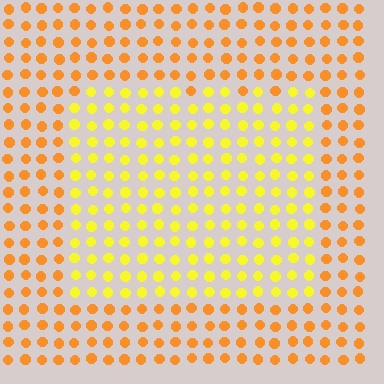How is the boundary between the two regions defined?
The boundary is defined purely by a slight shift in hue (about 31 degrees). Spacing, size, and orientation are identical on both sides.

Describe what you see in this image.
The image is filled with small orange elements in a uniform arrangement. A rectangle-shaped region is visible where the elements are tinted to a slightly different hue, forming a subtle color boundary.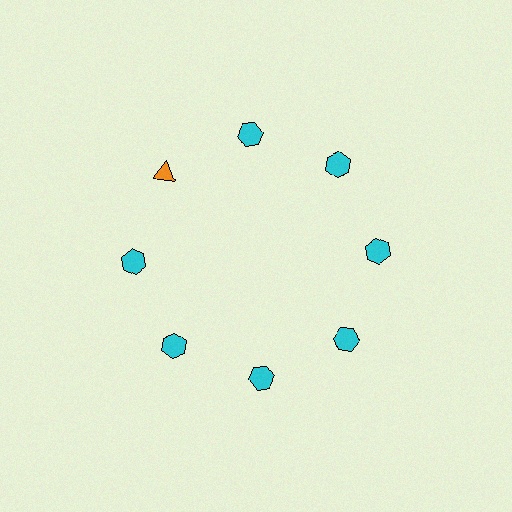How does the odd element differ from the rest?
It differs in both color (orange instead of cyan) and shape (triangle instead of hexagon).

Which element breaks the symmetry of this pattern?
The orange triangle at roughly the 10 o'clock position breaks the symmetry. All other shapes are cyan hexagons.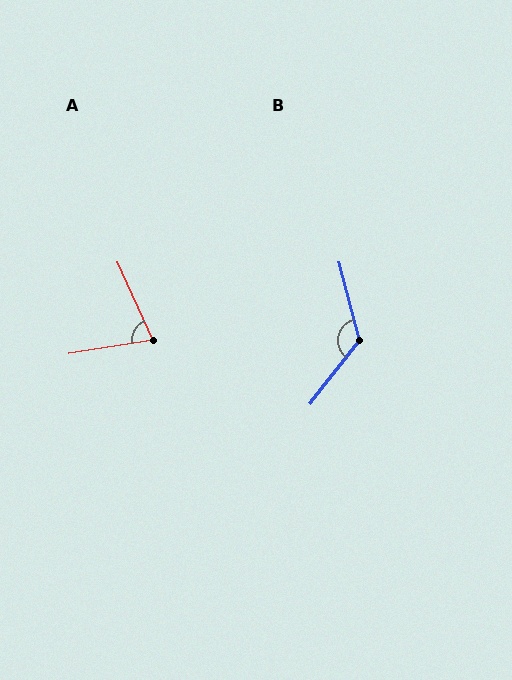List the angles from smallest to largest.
A (74°), B (127°).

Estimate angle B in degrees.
Approximately 127 degrees.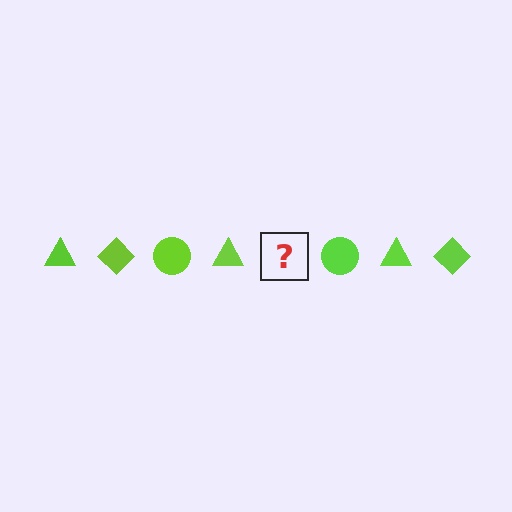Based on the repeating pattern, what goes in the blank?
The blank should be a lime diamond.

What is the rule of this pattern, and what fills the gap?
The rule is that the pattern cycles through triangle, diamond, circle shapes in lime. The gap should be filled with a lime diamond.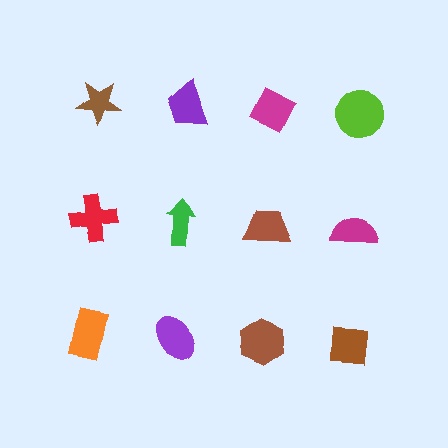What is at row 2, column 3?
A brown trapezoid.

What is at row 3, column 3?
A brown hexagon.